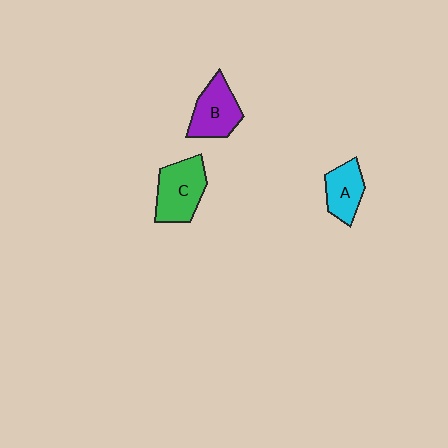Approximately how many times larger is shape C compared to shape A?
Approximately 1.5 times.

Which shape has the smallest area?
Shape A (cyan).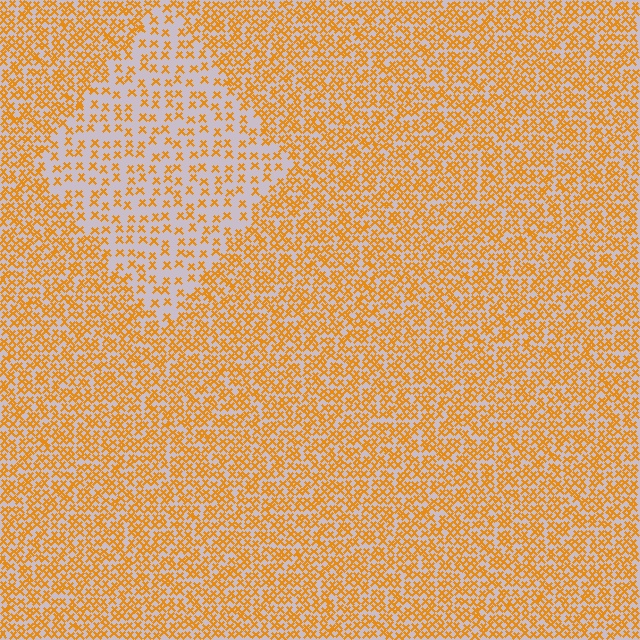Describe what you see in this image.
The image contains small orange elements arranged at two different densities. A diamond-shaped region is visible where the elements are less densely packed than the surrounding area.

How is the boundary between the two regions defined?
The boundary is defined by a change in element density (approximately 2.2x ratio). All elements are the same color, size, and shape.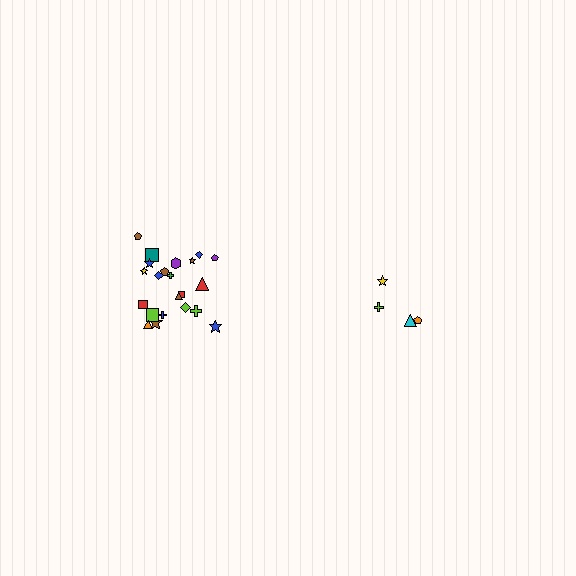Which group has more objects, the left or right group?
The left group.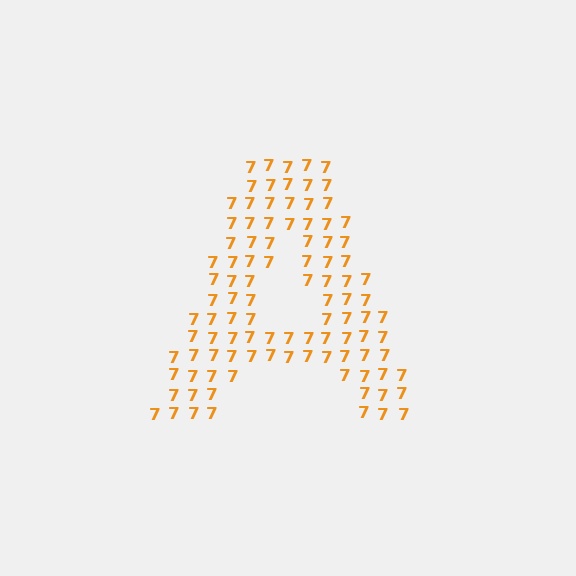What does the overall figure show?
The overall figure shows the letter A.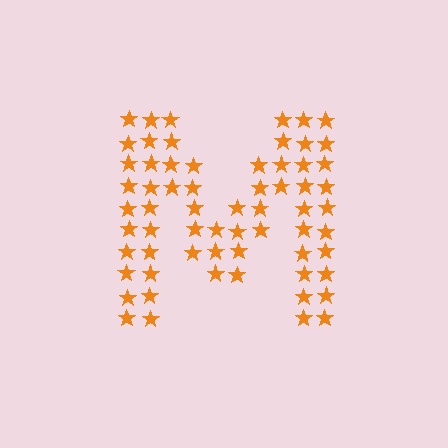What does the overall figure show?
The overall figure shows the letter M.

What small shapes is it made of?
It is made of small stars.